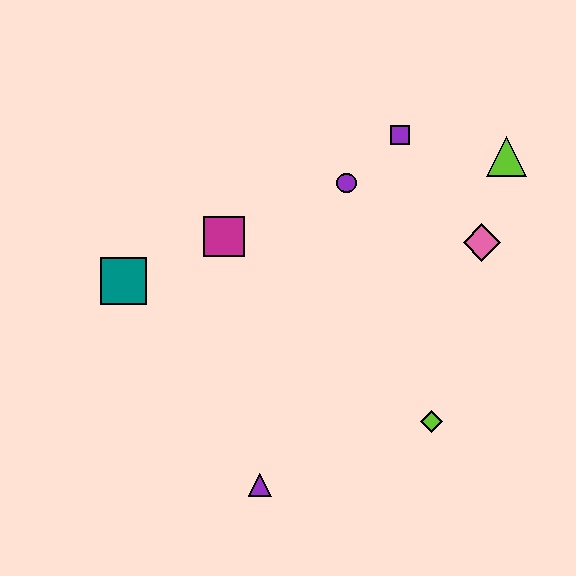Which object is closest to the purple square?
The purple circle is closest to the purple square.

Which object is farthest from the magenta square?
The lime triangle is farthest from the magenta square.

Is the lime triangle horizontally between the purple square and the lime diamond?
No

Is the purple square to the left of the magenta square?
No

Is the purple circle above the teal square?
Yes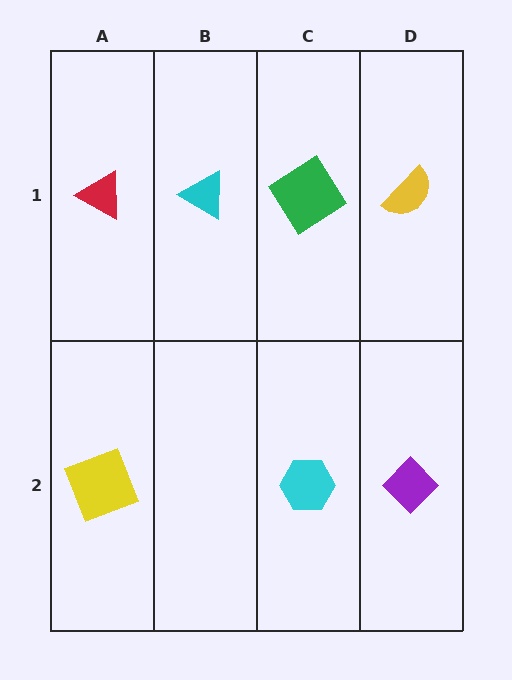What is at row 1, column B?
A cyan triangle.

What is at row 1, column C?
A green diamond.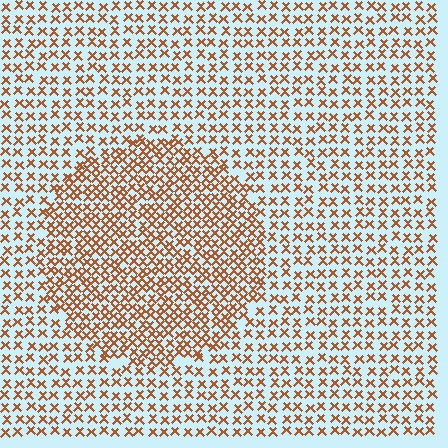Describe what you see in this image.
The image contains small brown elements arranged at two different densities. A circle-shaped region is visible where the elements are more densely packed than the surrounding area.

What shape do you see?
I see a circle.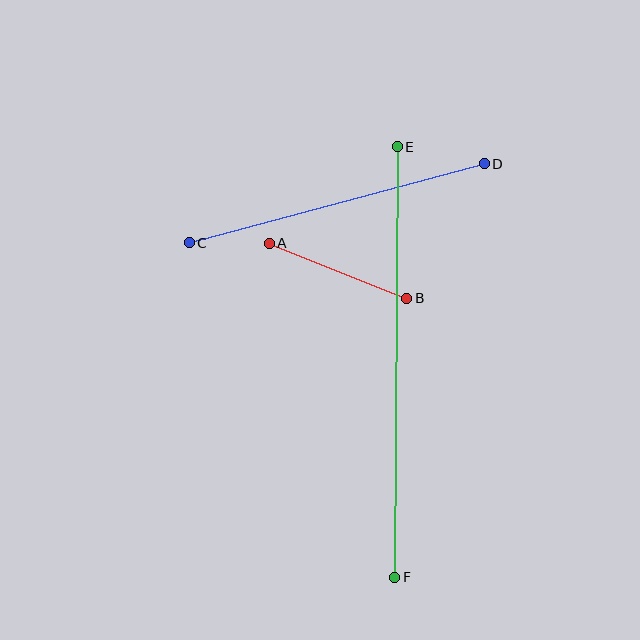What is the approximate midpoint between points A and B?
The midpoint is at approximately (338, 271) pixels.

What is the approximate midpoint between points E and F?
The midpoint is at approximately (396, 362) pixels.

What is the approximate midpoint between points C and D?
The midpoint is at approximately (337, 203) pixels.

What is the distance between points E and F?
The distance is approximately 431 pixels.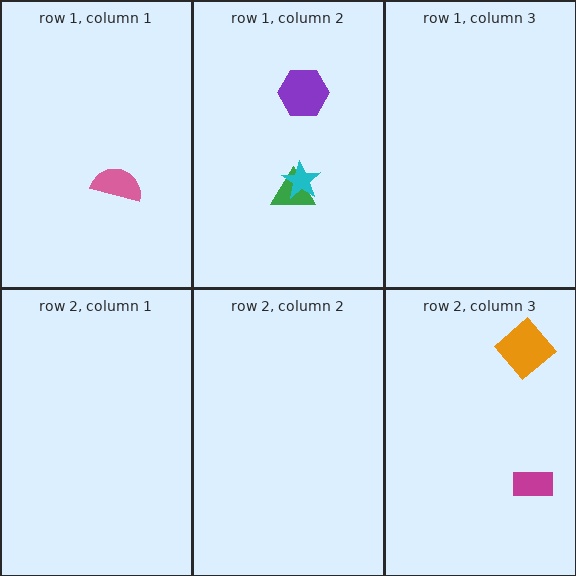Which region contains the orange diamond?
The row 2, column 3 region.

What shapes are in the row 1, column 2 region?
The green triangle, the purple hexagon, the cyan star.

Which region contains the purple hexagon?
The row 1, column 2 region.